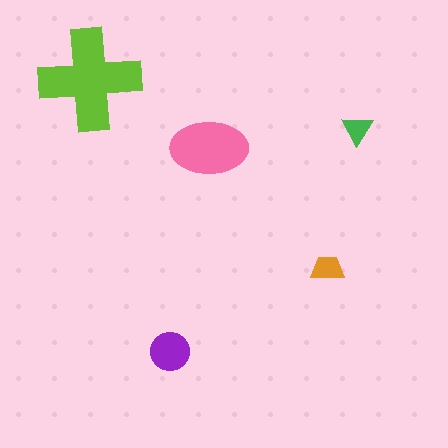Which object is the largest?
The lime cross.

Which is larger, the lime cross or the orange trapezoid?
The lime cross.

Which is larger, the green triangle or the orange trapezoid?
The orange trapezoid.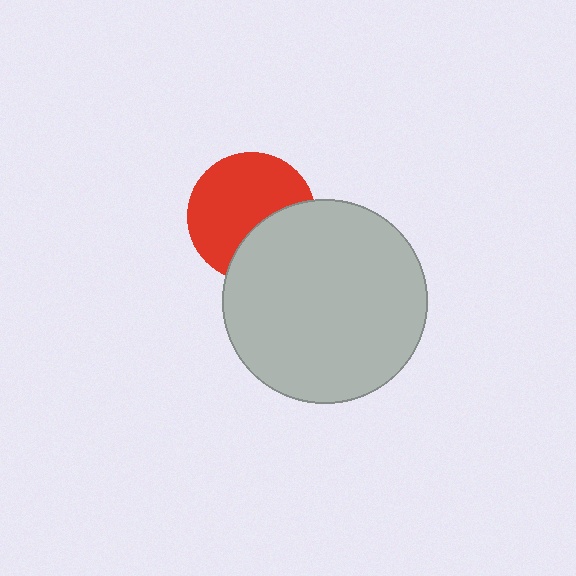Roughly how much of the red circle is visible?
Most of it is visible (roughly 66%).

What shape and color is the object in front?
The object in front is a light gray circle.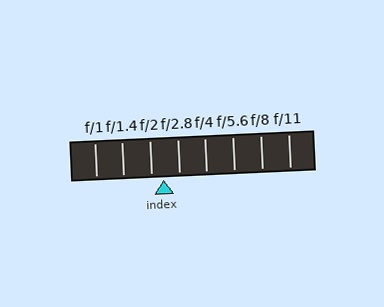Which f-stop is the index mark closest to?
The index mark is closest to f/2.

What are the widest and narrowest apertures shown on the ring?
The widest aperture shown is f/1 and the narrowest is f/11.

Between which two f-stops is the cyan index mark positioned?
The index mark is between f/2 and f/2.8.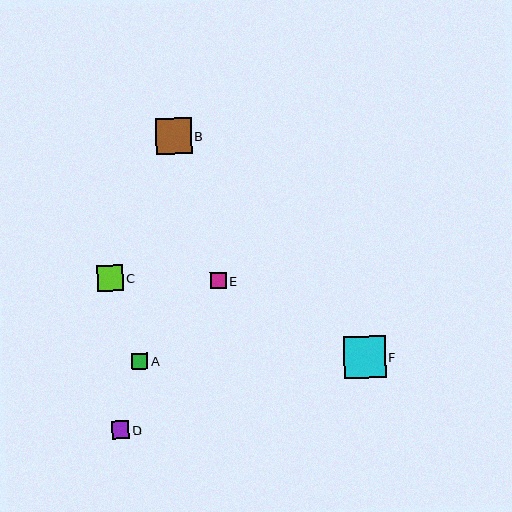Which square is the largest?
Square F is the largest with a size of approximately 42 pixels.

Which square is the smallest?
Square A is the smallest with a size of approximately 16 pixels.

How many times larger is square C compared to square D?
Square C is approximately 1.5 times the size of square D.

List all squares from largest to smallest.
From largest to smallest: F, B, C, D, E, A.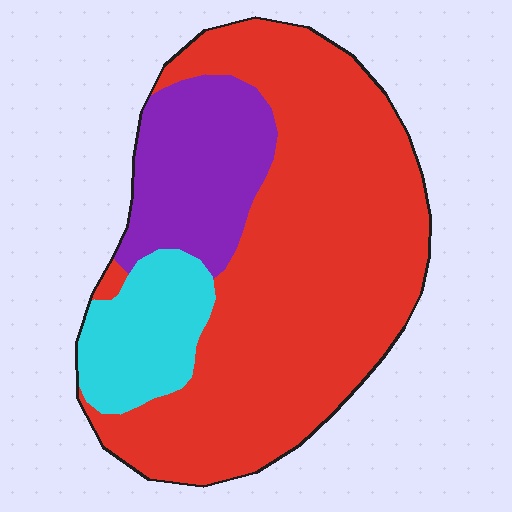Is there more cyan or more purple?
Purple.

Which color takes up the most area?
Red, at roughly 70%.